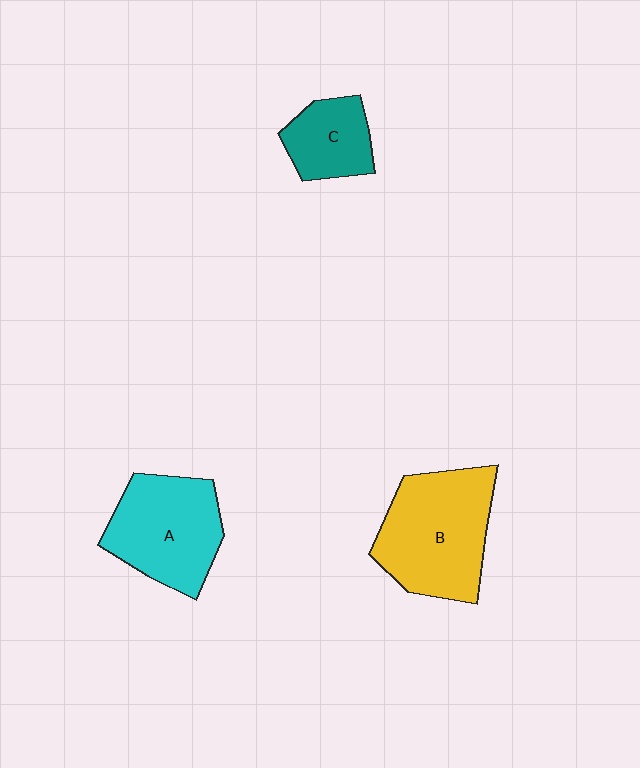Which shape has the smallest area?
Shape C (teal).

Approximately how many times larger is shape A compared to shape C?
Approximately 1.7 times.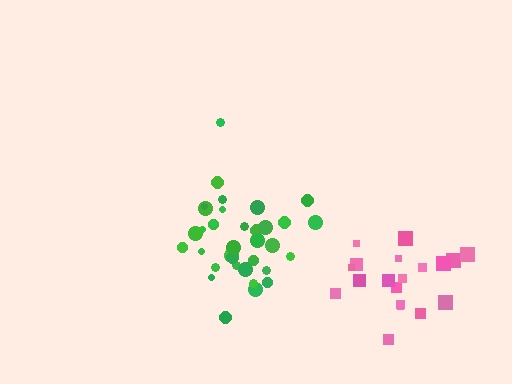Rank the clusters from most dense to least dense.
green, pink.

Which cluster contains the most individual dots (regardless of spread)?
Green (35).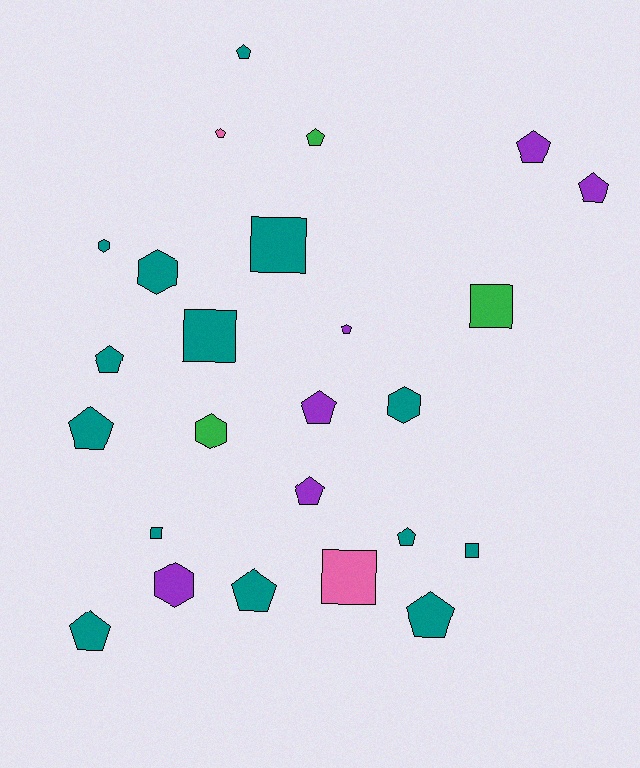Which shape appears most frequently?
Pentagon, with 14 objects.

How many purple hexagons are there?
There is 1 purple hexagon.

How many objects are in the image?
There are 25 objects.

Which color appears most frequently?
Teal, with 14 objects.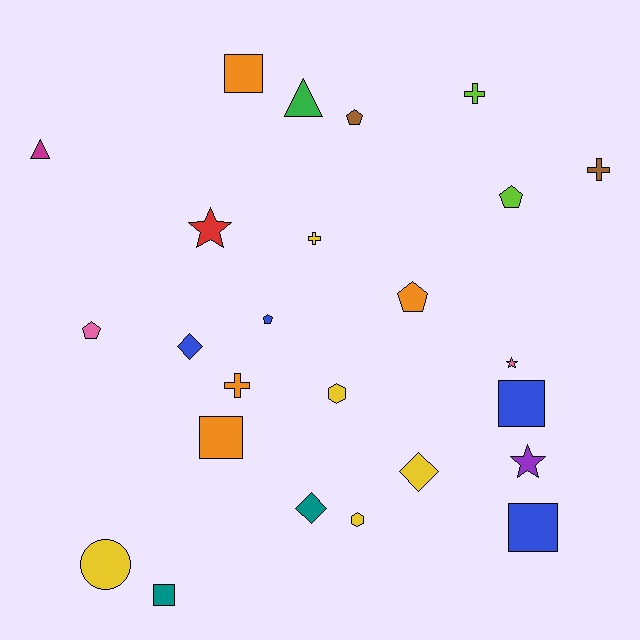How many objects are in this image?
There are 25 objects.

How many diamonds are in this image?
There are 3 diamonds.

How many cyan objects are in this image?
There are no cyan objects.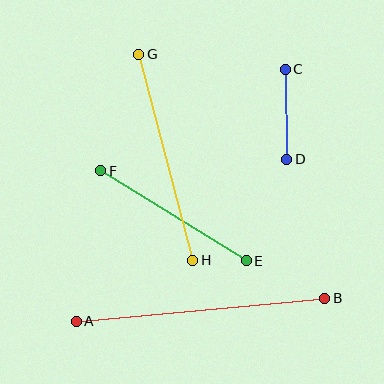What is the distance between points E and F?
The distance is approximately 171 pixels.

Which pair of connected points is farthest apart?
Points A and B are farthest apart.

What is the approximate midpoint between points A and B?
The midpoint is at approximately (200, 310) pixels.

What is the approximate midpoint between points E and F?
The midpoint is at approximately (173, 216) pixels.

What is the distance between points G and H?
The distance is approximately 213 pixels.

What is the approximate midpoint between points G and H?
The midpoint is at approximately (166, 157) pixels.